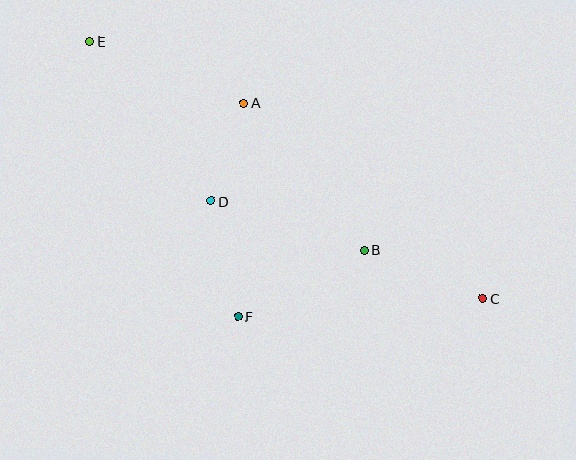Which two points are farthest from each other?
Points C and E are farthest from each other.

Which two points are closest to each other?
Points A and D are closest to each other.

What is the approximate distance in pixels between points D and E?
The distance between D and E is approximately 200 pixels.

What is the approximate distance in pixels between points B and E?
The distance between B and E is approximately 345 pixels.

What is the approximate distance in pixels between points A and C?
The distance between A and C is approximately 309 pixels.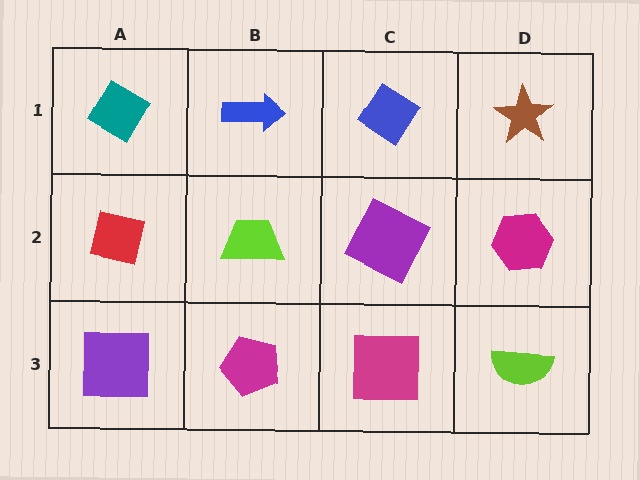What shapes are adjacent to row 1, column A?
A red square (row 2, column A), a blue arrow (row 1, column B).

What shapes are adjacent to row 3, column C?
A purple square (row 2, column C), a magenta pentagon (row 3, column B), a lime semicircle (row 3, column D).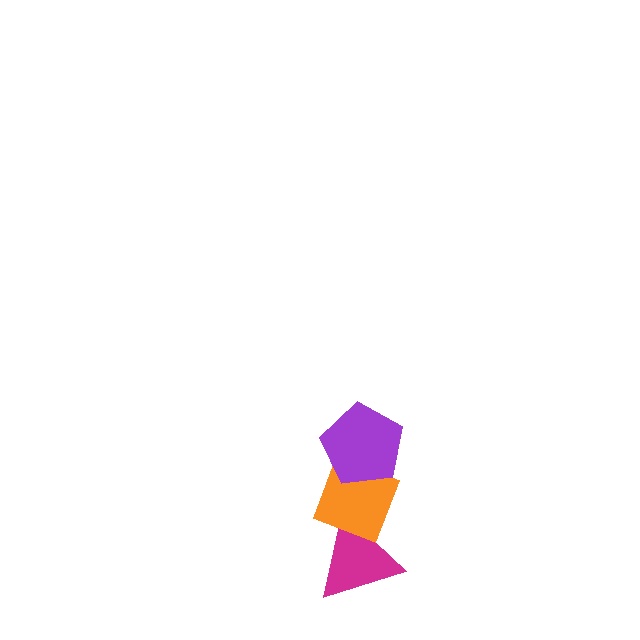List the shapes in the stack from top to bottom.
From top to bottom: the purple pentagon, the orange diamond, the magenta triangle.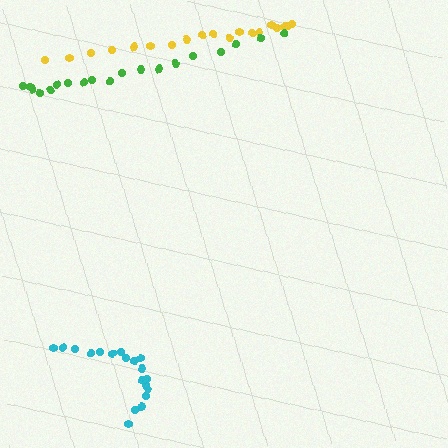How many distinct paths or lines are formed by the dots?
There are 3 distinct paths.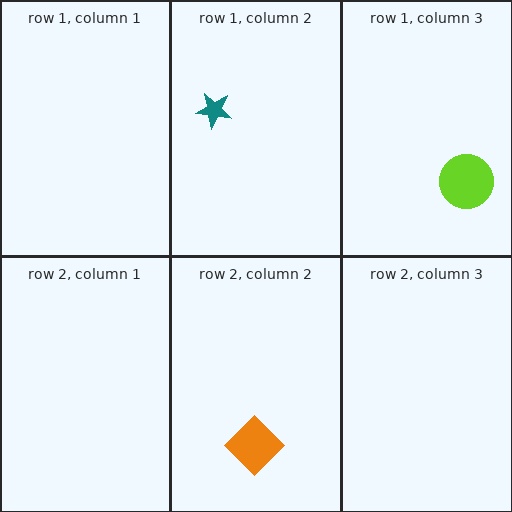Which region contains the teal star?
The row 1, column 2 region.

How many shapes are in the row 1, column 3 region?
1.